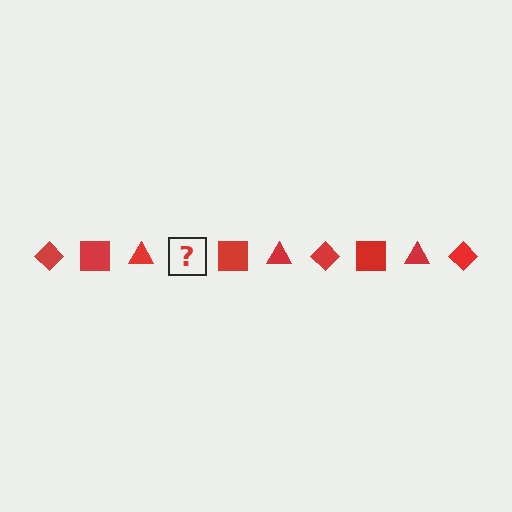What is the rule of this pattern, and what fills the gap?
The rule is that the pattern cycles through diamond, square, triangle shapes in red. The gap should be filled with a red diamond.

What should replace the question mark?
The question mark should be replaced with a red diamond.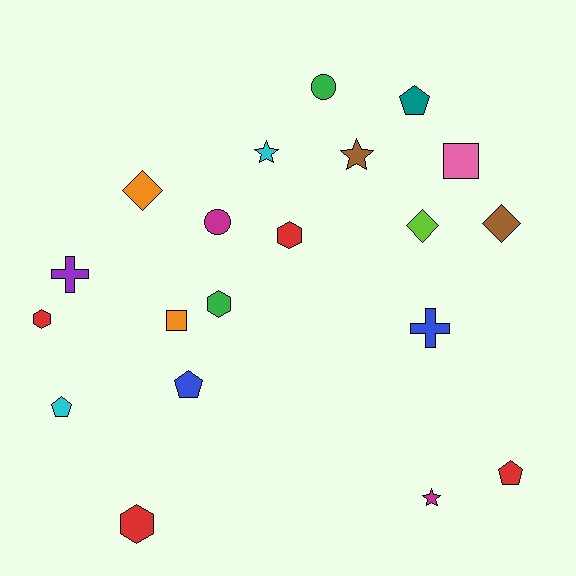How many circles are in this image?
There are 2 circles.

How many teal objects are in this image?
There is 1 teal object.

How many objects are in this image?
There are 20 objects.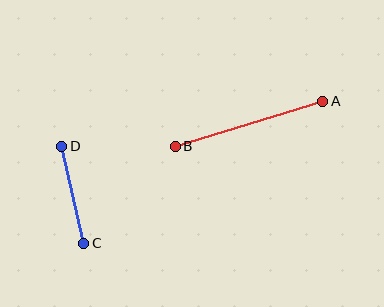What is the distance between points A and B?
The distance is approximately 154 pixels.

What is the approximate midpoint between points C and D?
The midpoint is at approximately (73, 195) pixels.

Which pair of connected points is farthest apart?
Points A and B are farthest apart.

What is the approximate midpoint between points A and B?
The midpoint is at approximately (249, 124) pixels.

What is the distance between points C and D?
The distance is approximately 99 pixels.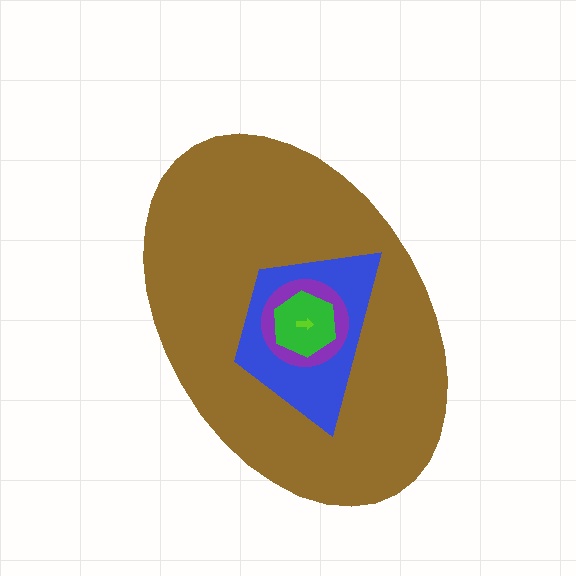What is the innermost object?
The lime arrow.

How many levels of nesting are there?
5.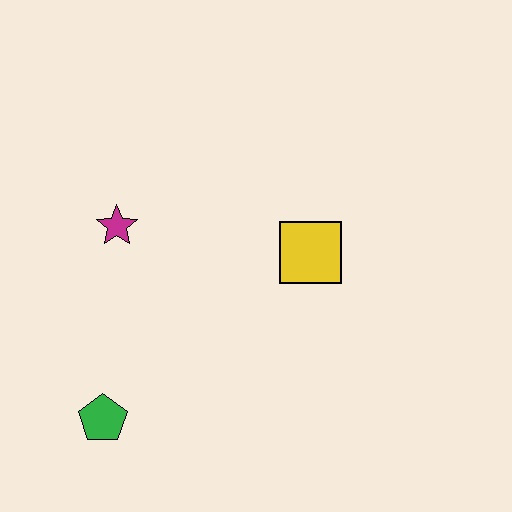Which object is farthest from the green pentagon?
The yellow square is farthest from the green pentagon.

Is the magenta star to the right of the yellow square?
No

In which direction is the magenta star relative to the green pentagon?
The magenta star is above the green pentagon.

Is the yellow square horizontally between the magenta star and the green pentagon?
No